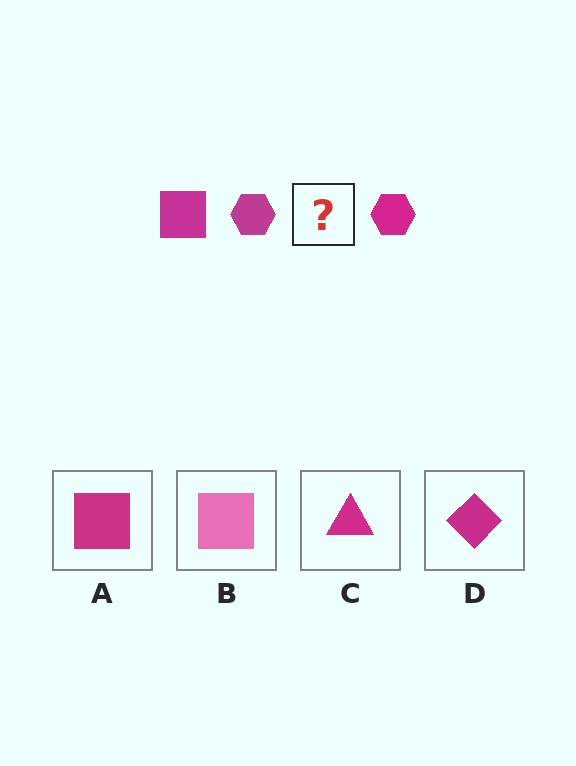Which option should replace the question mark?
Option A.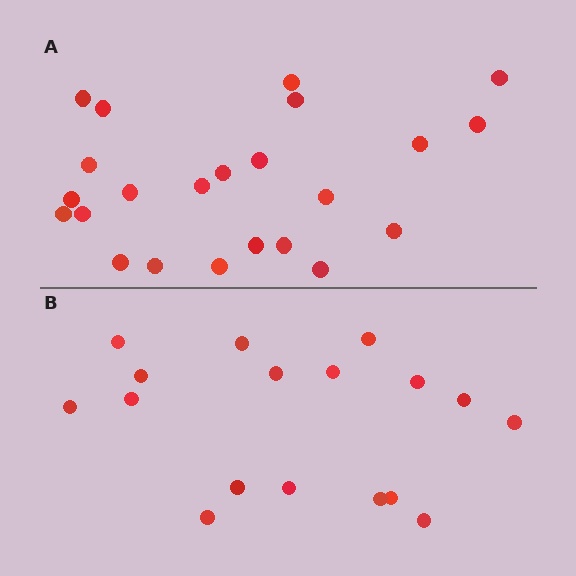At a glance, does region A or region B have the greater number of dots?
Region A (the top region) has more dots.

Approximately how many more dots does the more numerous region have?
Region A has about 6 more dots than region B.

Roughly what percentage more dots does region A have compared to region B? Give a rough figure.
About 35% more.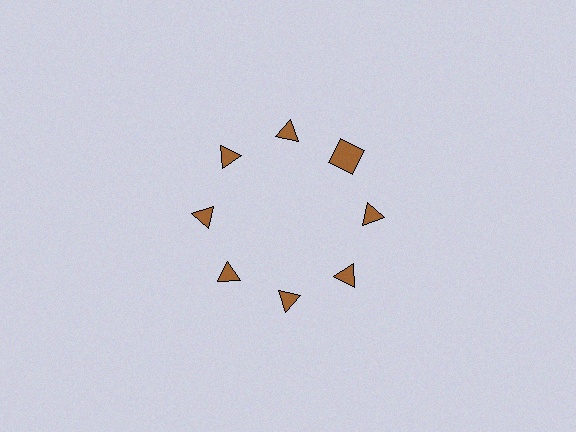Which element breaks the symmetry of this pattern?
The brown square at roughly the 2 o'clock position breaks the symmetry. All other shapes are brown triangles.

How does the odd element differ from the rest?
It has a different shape: square instead of triangle.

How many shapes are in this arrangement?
There are 8 shapes arranged in a ring pattern.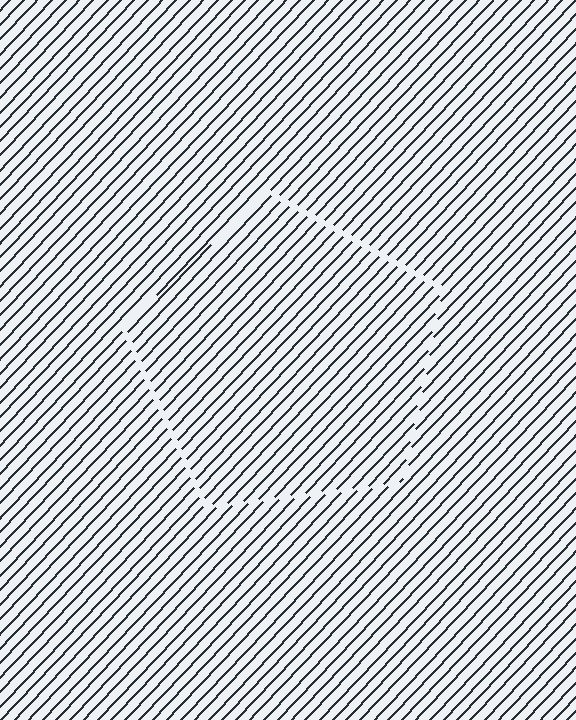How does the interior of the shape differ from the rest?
The interior of the shape contains the same grating, shifted by half a period — the contour is defined by the phase discontinuity where line-ends from the inner and outer gratings abut.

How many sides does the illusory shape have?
5 sides — the line-ends trace a pentagon.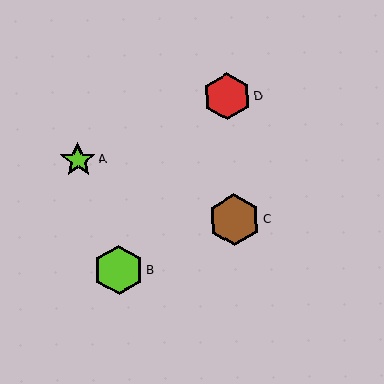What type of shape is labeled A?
Shape A is a lime star.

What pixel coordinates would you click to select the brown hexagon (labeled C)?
Click at (234, 220) to select the brown hexagon C.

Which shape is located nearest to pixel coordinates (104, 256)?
The lime hexagon (labeled B) at (119, 270) is nearest to that location.